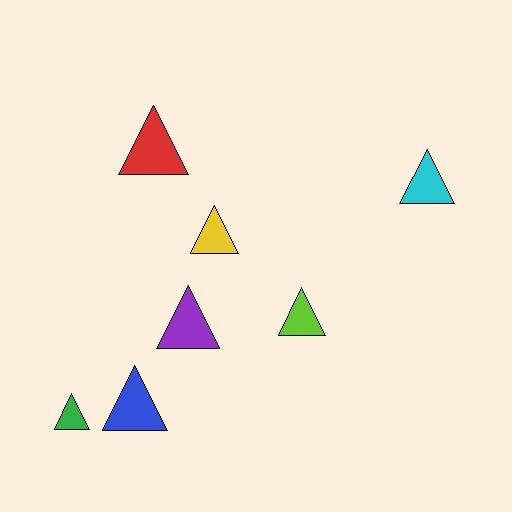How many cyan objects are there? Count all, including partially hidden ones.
There is 1 cyan object.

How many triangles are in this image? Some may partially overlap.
There are 7 triangles.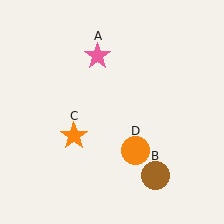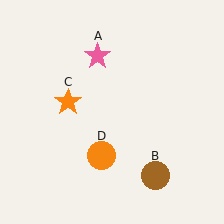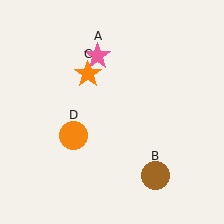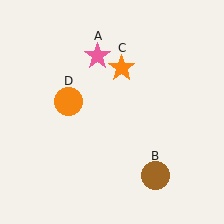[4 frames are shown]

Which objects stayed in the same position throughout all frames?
Pink star (object A) and brown circle (object B) remained stationary.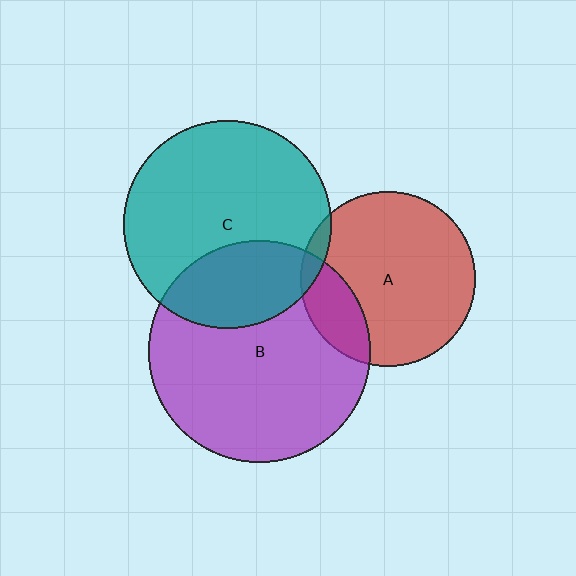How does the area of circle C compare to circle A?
Approximately 1.4 times.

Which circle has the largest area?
Circle B (purple).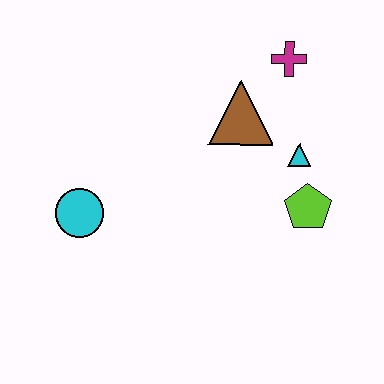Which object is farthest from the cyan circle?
The magenta cross is farthest from the cyan circle.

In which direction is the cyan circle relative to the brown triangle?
The cyan circle is to the left of the brown triangle.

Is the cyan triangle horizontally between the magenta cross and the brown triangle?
No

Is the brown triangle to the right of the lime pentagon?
No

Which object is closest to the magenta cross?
The brown triangle is closest to the magenta cross.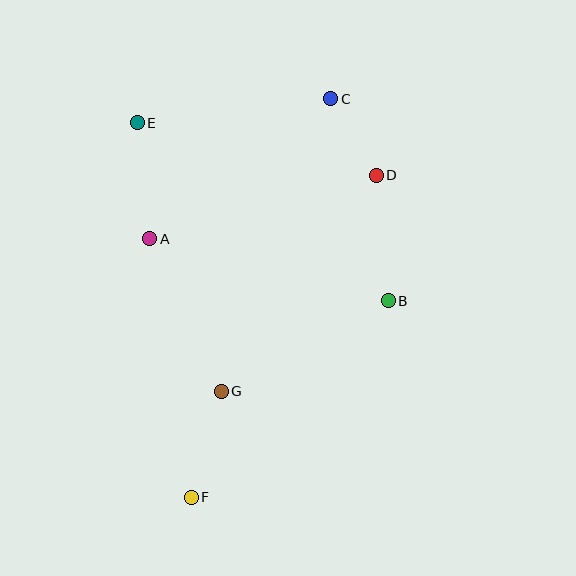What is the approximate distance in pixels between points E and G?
The distance between E and G is approximately 282 pixels.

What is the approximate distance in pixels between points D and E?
The distance between D and E is approximately 245 pixels.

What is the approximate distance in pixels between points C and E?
The distance between C and E is approximately 195 pixels.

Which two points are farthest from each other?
Points C and F are farthest from each other.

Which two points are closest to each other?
Points C and D are closest to each other.